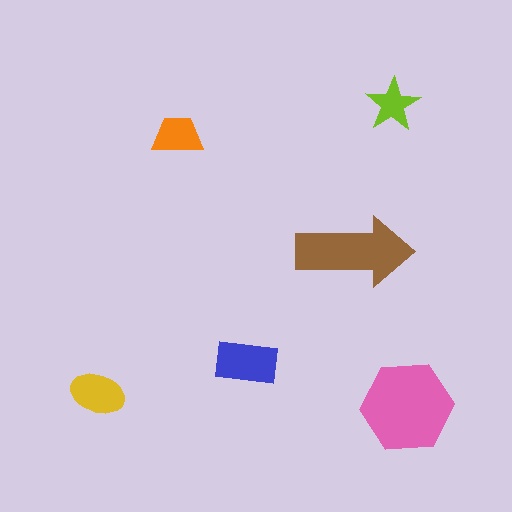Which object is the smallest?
The lime star.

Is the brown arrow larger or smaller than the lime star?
Larger.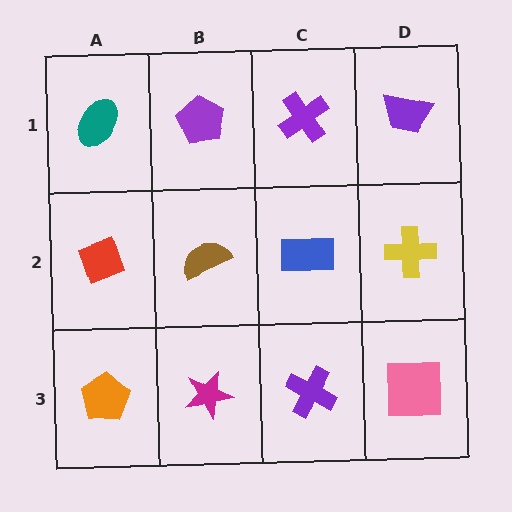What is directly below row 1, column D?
A yellow cross.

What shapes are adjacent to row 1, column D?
A yellow cross (row 2, column D), a purple cross (row 1, column C).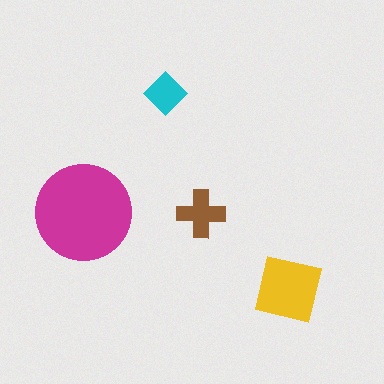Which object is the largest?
The magenta circle.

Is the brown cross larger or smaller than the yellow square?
Smaller.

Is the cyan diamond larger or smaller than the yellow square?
Smaller.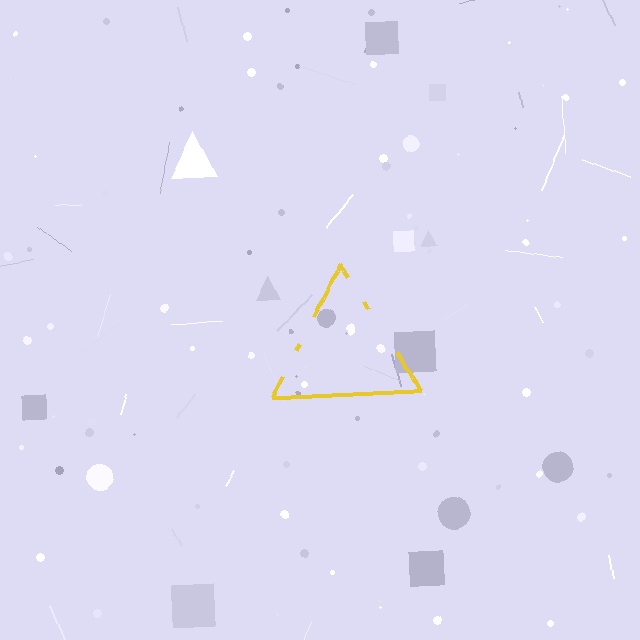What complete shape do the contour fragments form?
The contour fragments form a triangle.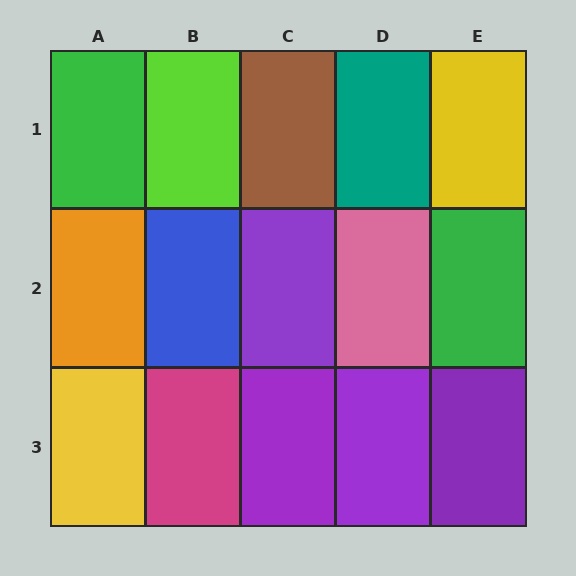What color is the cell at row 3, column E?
Purple.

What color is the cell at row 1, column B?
Lime.